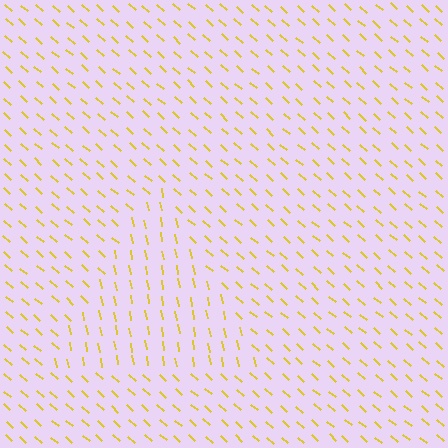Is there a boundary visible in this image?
Yes, there is a texture boundary formed by a change in line orientation.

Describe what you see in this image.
The image is filled with small yellow line segments. A triangle region in the image has lines oriented differently from the surrounding lines, creating a visible texture boundary.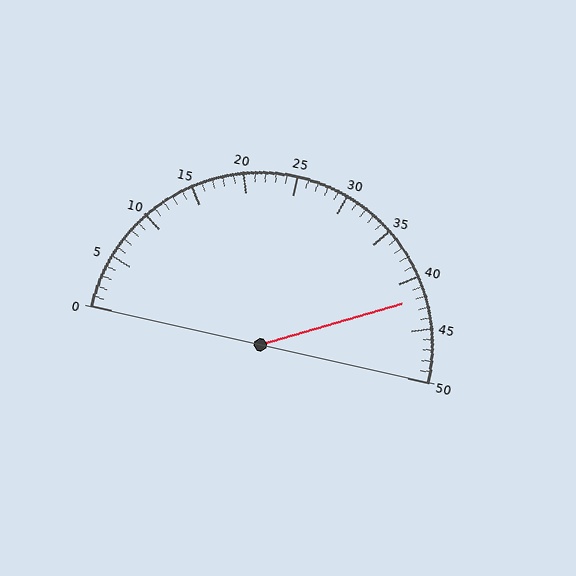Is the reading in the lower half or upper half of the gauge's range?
The reading is in the upper half of the range (0 to 50).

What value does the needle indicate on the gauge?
The needle indicates approximately 42.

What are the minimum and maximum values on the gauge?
The gauge ranges from 0 to 50.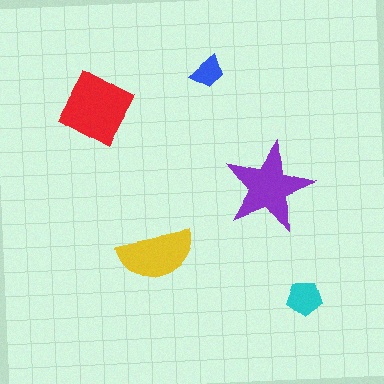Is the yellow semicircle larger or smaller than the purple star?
Smaller.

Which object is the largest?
The red square.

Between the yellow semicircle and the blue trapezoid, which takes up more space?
The yellow semicircle.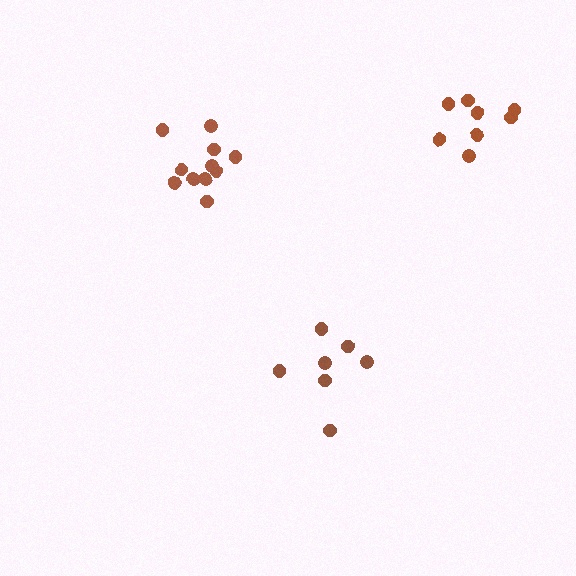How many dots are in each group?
Group 1: 8 dots, Group 2: 7 dots, Group 3: 11 dots (26 total).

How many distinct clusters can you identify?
There are 3 distinct clusters.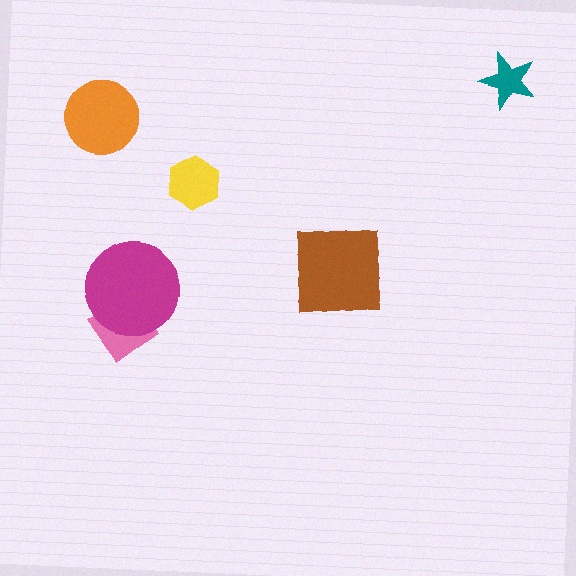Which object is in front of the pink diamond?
The magenta circle is in front of the pink diamond.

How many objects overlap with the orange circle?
0 objects overlap with the orange circle.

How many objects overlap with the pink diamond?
1 object overlaps with the pink diamond.